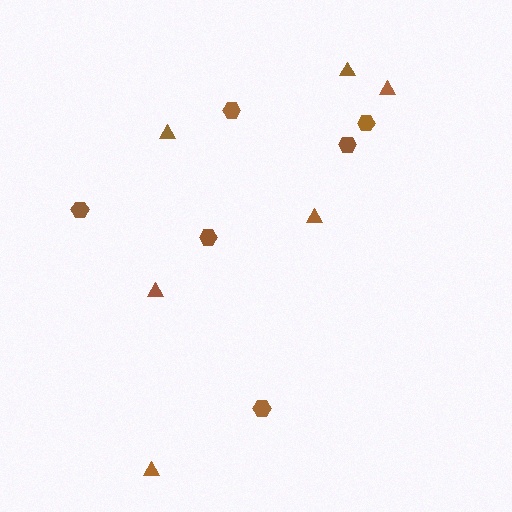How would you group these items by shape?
There are 2 groups: one group of hexagons (6) and one group of triangles (6).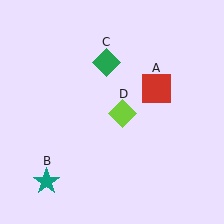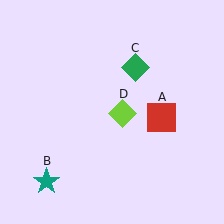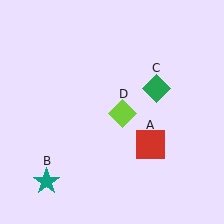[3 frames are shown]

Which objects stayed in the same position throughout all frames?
Teal star (object B) and lime diamond (object D) remained stationary.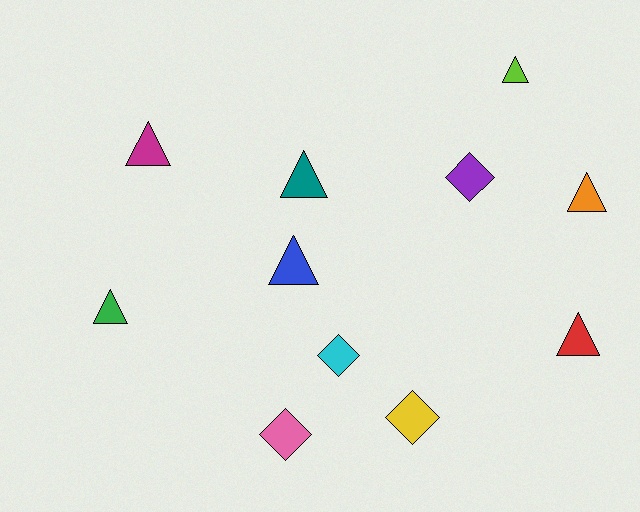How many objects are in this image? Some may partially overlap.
There are 11 objects.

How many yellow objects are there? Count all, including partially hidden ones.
There is 1 yellow object.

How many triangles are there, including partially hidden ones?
There are 7 triangles.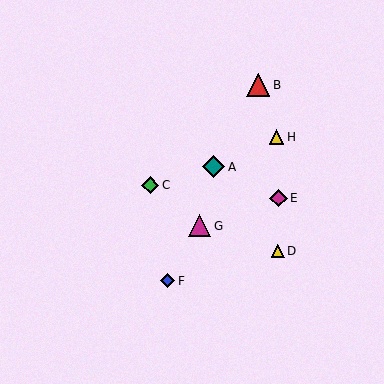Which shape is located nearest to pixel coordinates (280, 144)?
The yellow triangle (labeled H) at (276, 137) is nearest to that location.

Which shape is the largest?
The red triangle (labeled B) is the largest.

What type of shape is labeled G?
Shape G is a magenta triangle.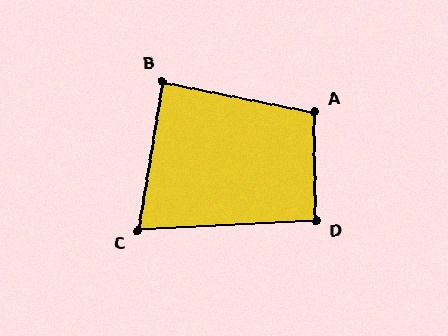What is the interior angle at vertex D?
Approximately 92 degrees (approximately right).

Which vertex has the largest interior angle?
A, at approximately 102 degrees.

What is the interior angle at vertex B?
Approximately 88 degrees (approximately right).